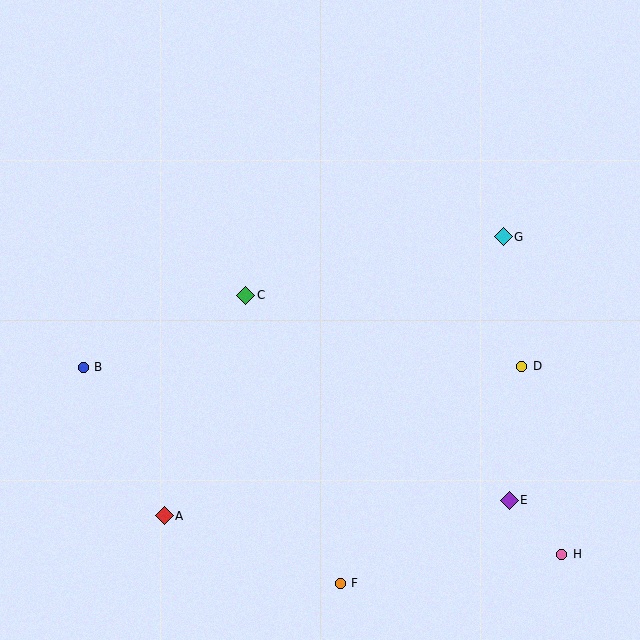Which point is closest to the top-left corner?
Point B is closest to the top-left corner.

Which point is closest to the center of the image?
Point C at (246, 295) is closest to the center.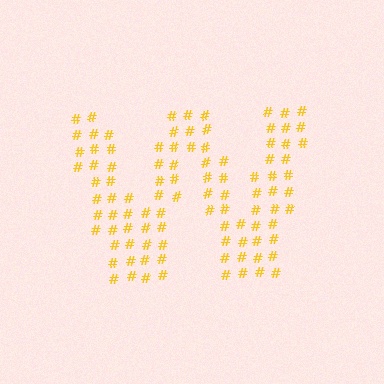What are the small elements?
The small elements are hash symbols.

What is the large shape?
The large shape is the letter W.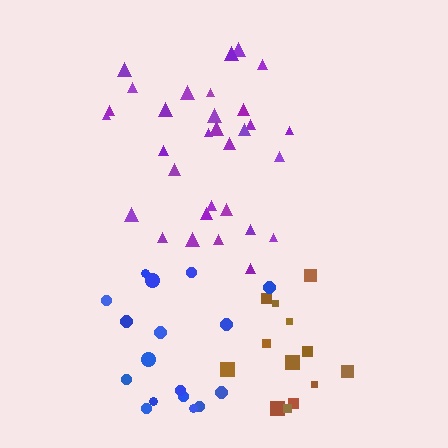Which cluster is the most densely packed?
Purple.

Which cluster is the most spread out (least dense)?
Blue.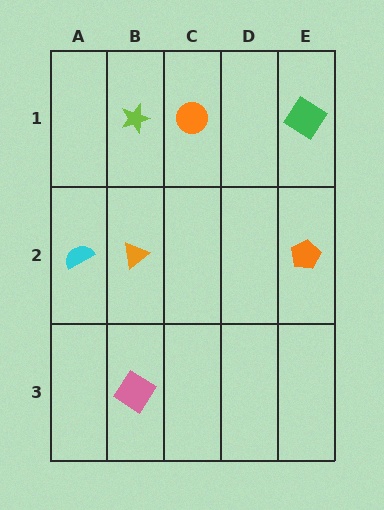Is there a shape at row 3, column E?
No, that cell is empty.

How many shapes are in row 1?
3 shapes.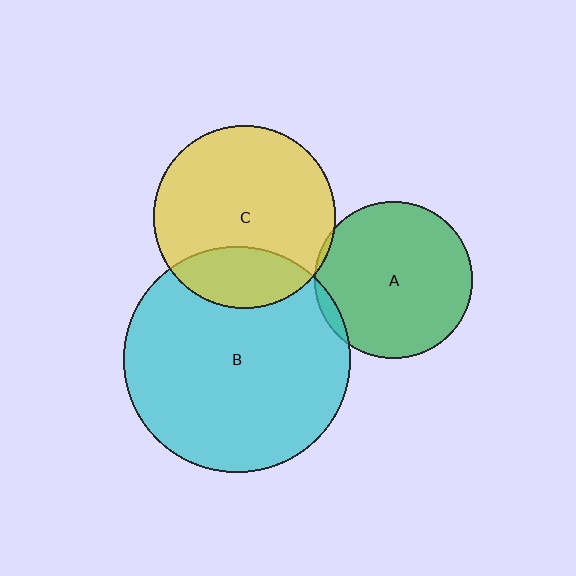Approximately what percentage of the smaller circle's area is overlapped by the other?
Approximately 5%.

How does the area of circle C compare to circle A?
Approximately 1.3 times.